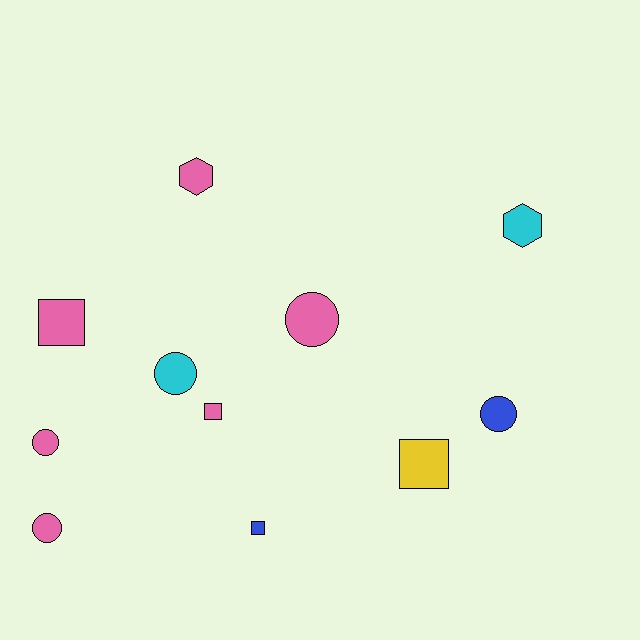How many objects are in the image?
There are 11 objects.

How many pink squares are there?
There are 2 pink squares.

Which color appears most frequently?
Pink, with 6 objects.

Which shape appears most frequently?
Circle, with 5 objects.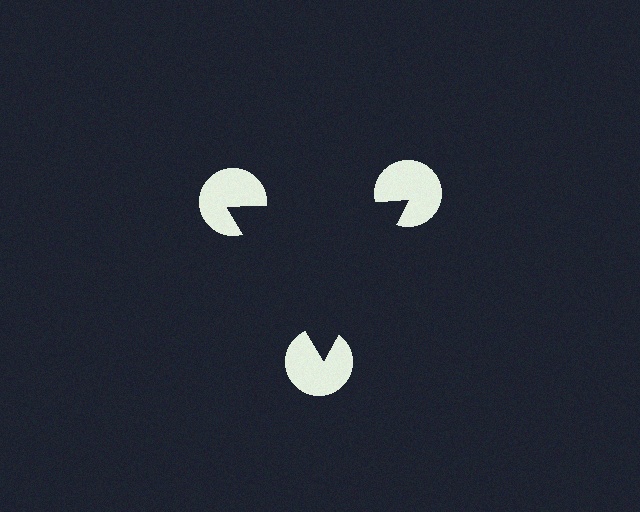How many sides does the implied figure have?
3 sides.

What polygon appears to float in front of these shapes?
An illusory triangle — its edges are inferred from the aligned wedge cuts in the pac-man discs, not physically drawn.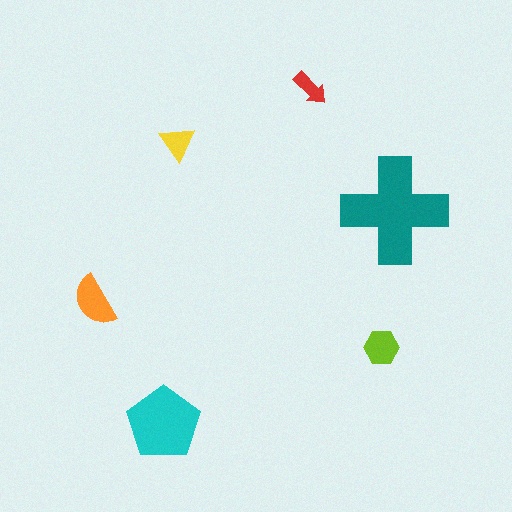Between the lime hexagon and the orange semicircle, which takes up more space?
The orange semicircle.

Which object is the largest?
The teal cross.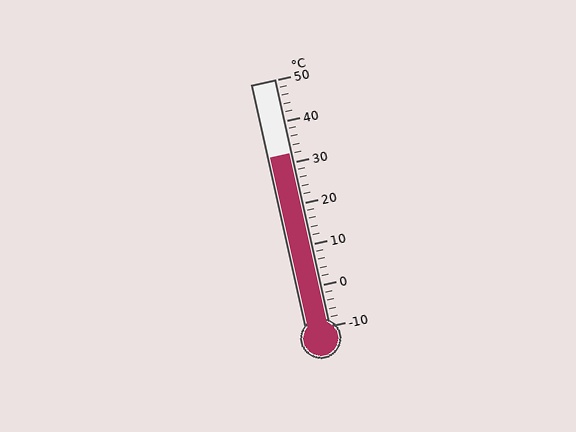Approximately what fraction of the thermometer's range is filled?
The thermometer is filled to approximately 70% of its range.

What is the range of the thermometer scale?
The thermometer scale ranges from -10°C to 50°C.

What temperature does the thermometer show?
The thermometer shows approximately 32°C.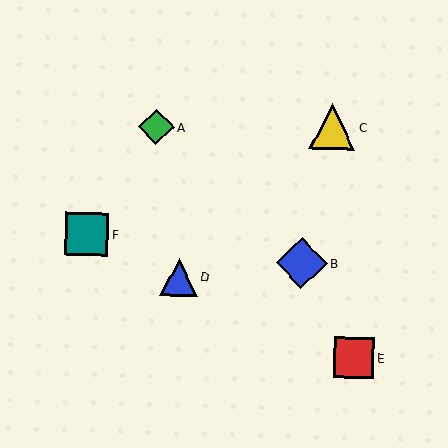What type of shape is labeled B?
Shape B is a blue diamond.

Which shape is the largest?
The blue diamond (labeled B) is the largest.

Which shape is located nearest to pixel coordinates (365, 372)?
The red square (labeled E) at (354, 358) is nearest to that location.